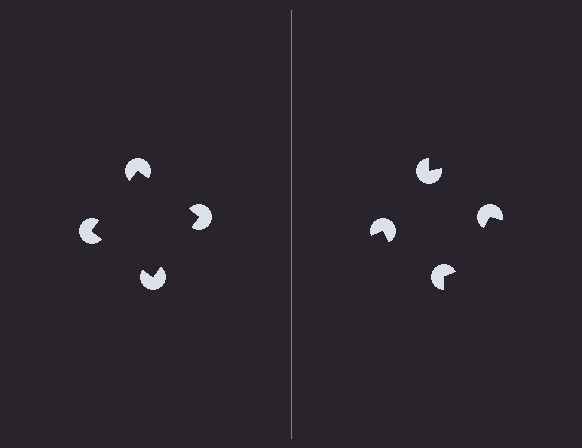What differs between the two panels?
The pac-man discs are positioned identically on both sides; only the wedge orientations differ. On the left they align to a square; on the right they are misaligned.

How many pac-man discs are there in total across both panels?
8 — 4 on each side.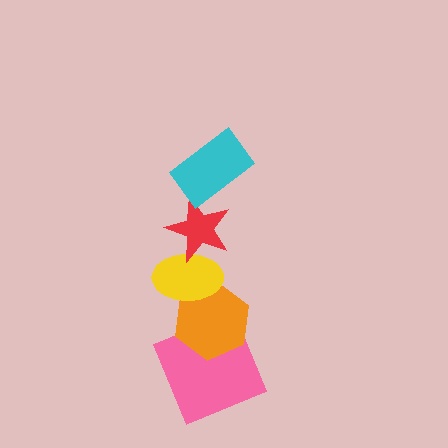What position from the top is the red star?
The red star is 2nd from the top.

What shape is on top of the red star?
The cyan rectangle is on top of the red star.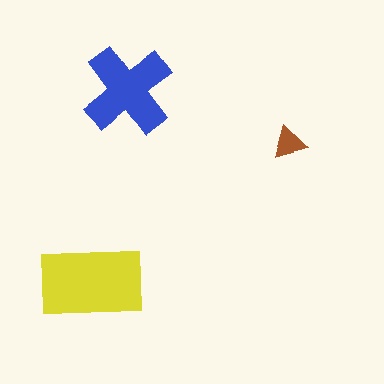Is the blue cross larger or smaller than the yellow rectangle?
Smaller.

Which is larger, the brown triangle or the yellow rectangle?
The yellow rectangle.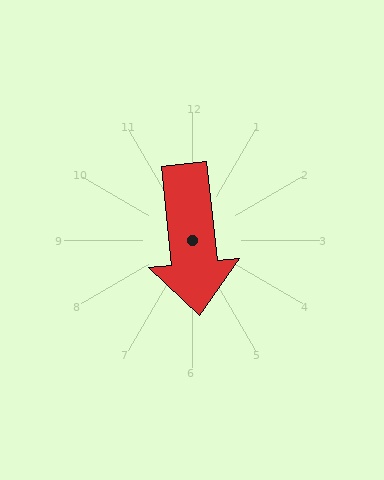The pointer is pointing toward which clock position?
Roughly 6 o'clock.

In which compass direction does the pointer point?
South.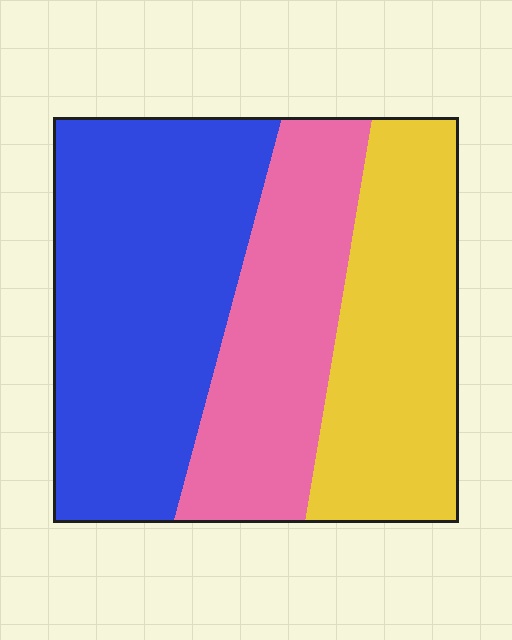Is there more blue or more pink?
Blue.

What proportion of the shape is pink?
Pink covers 27% of the shape.